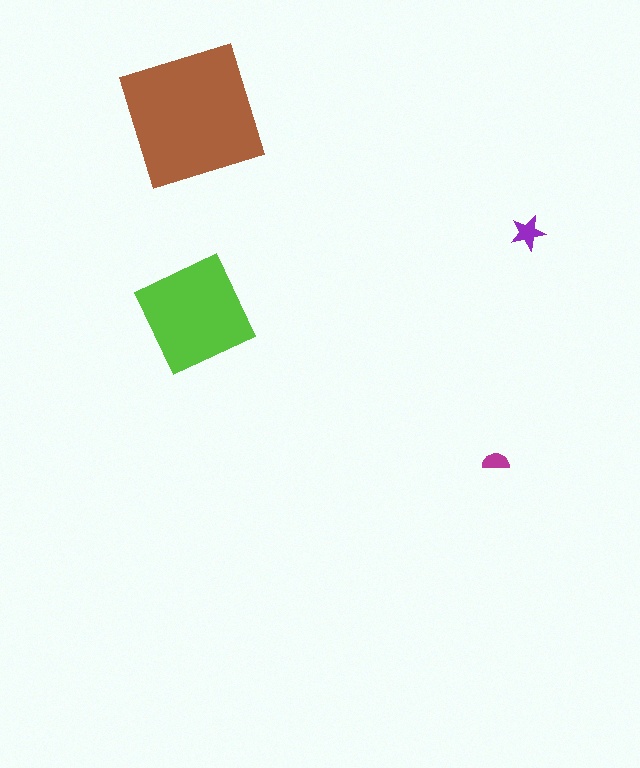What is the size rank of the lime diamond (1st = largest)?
2nd.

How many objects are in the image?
There are 4 objects in the image.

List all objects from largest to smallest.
The brown square, the lime diamond, the purple star, the magenta semicircle.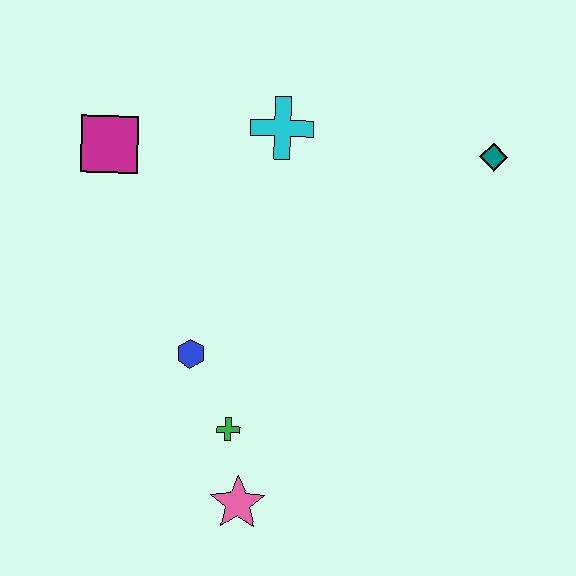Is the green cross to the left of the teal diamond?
Yes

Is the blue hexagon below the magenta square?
Yes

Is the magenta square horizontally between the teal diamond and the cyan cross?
No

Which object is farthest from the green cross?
The teal diamond is farthest from the green cross.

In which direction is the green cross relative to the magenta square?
The green cross is below the magenta square.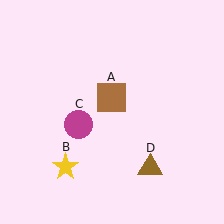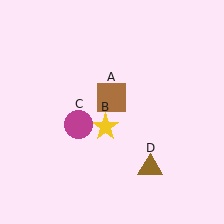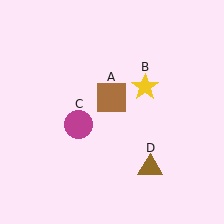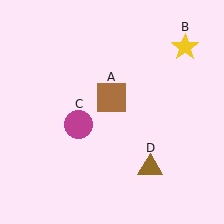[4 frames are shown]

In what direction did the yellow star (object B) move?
The yellow star (object B) moved up and to the right.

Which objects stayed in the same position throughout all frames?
Brown square (object A) and magenta circle (object C) and brown triangle (object D) remained stationary.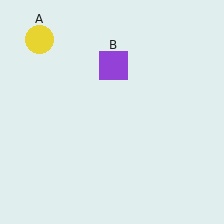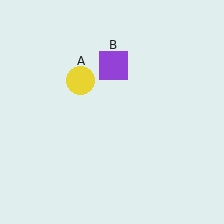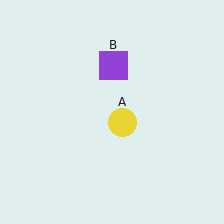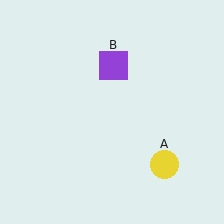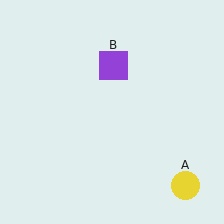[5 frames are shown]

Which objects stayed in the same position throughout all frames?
Purple square (object B) remained stationary.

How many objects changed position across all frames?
1 object changed position: yellow circle (object A).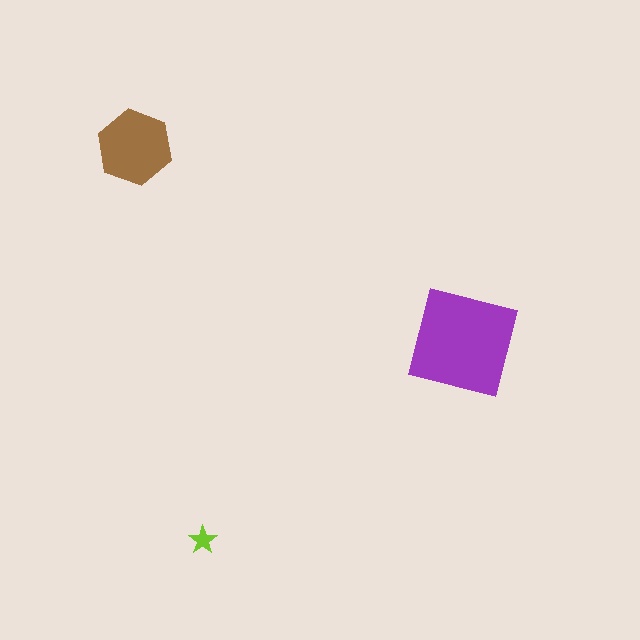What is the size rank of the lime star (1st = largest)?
3rd.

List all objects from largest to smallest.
The purple square, the brown hexagon, the lime star.